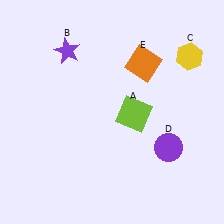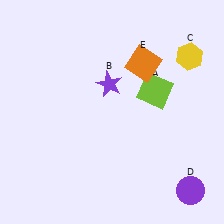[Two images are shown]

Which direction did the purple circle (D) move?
The purple circle (D) moved down.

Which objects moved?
The objects that moved are: the lime square (A), the purple star (B), the purple circle (D).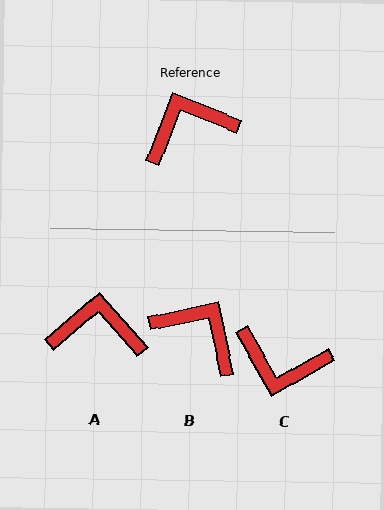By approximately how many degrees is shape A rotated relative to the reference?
Approximately 28 degrees clockwise.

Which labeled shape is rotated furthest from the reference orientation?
C, about 141 degrees away.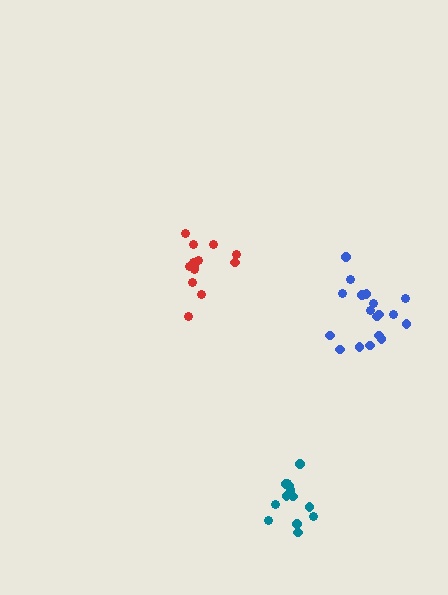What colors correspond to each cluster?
The clusters are colored: red, teal, blue.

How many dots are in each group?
Group 1: 13 dots, Group 2: 13 dots, Group 3: 18 dots (44 total).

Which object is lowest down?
The teal cluster is bottommost.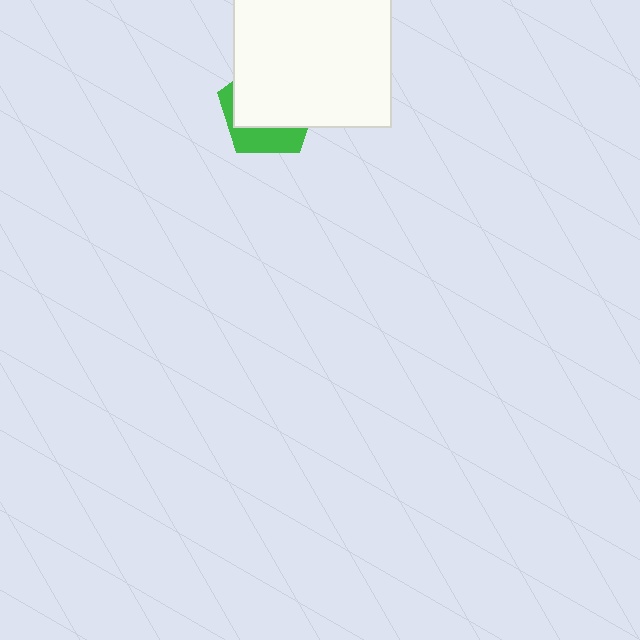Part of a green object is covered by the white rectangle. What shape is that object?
It is a pentagon.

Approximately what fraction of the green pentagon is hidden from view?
Roughly 66% of the green pentagon is hidden behind the white rectangle.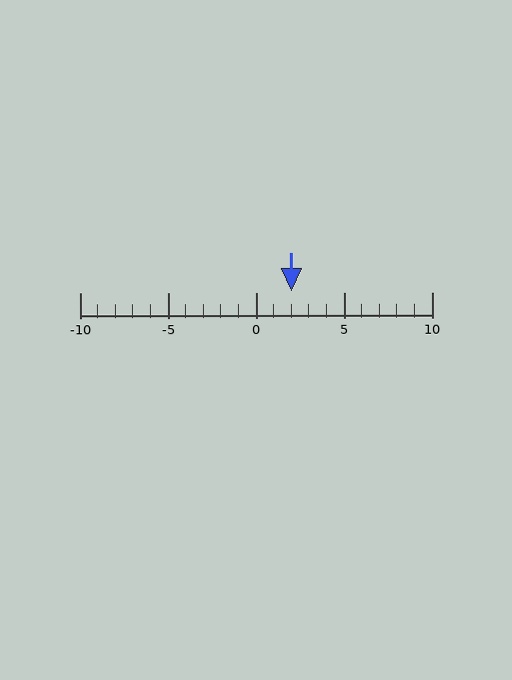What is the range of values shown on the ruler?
The ruler shows values from -10 to 10.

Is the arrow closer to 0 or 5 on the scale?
The arrow is closer to 0.